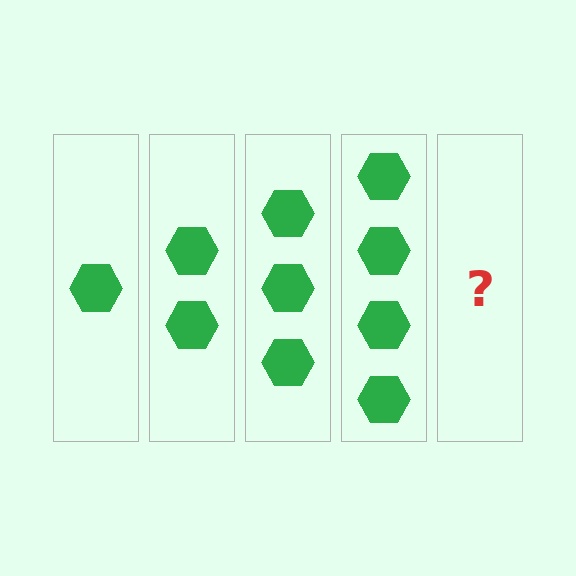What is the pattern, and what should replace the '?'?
The pattern is that each step adds one more hexagon. The '?' should be 5 hexagons.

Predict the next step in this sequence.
The next step is 5 hexagons.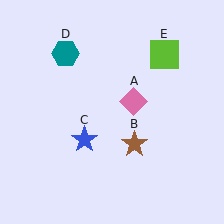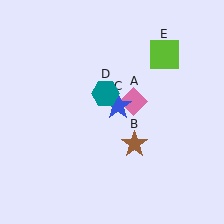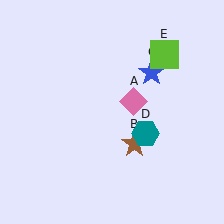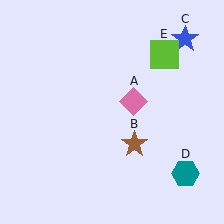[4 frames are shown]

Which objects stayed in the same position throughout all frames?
Pink diamond (object A) and brown star (object B) and lime square (object E) remained stationary.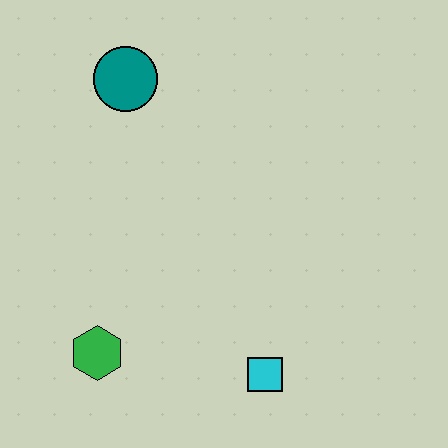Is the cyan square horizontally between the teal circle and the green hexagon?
No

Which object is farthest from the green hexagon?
The teal circle is farthest from the green hexagon.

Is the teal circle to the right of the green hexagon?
Yes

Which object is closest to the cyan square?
The green hexagon is closest to the cyan square.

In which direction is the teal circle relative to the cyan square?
The teal circle is above the cyan square.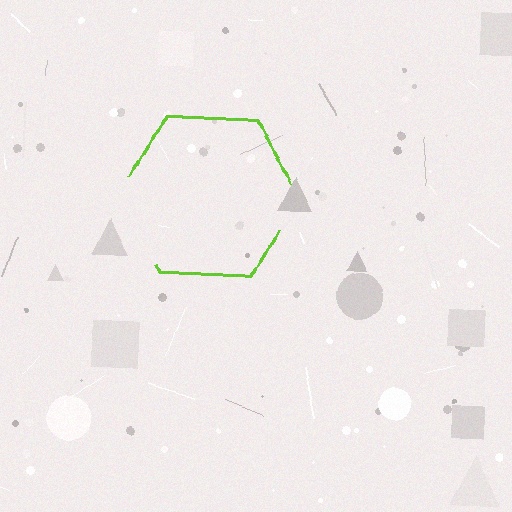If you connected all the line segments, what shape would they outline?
They would outline a hexagon.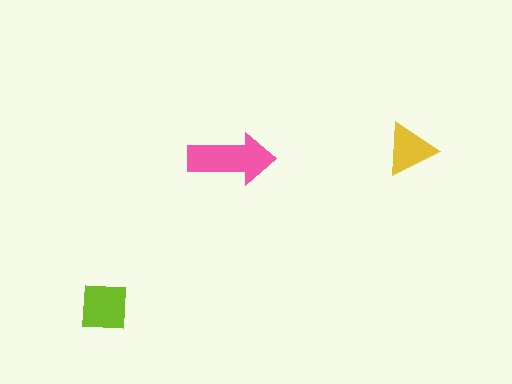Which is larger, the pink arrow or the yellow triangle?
The pink arrow.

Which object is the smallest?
The yellow triangle.